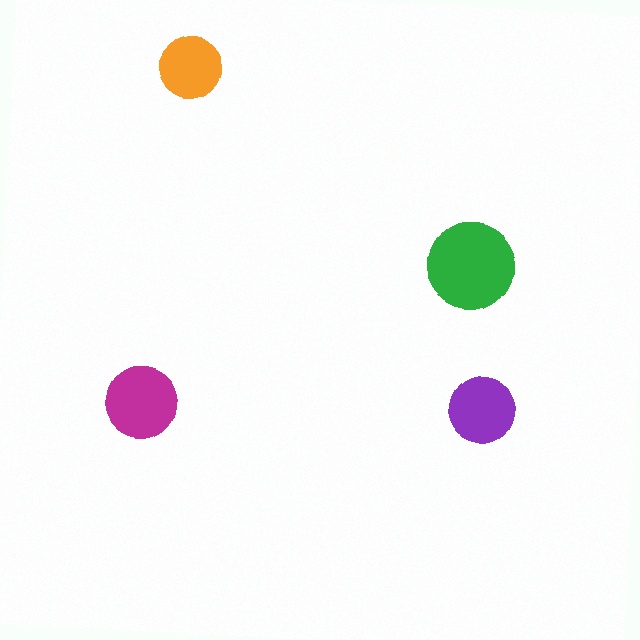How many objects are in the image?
There are 4 objects in the image.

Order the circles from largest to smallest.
the green one, the magenta one, the purple one, the orange one.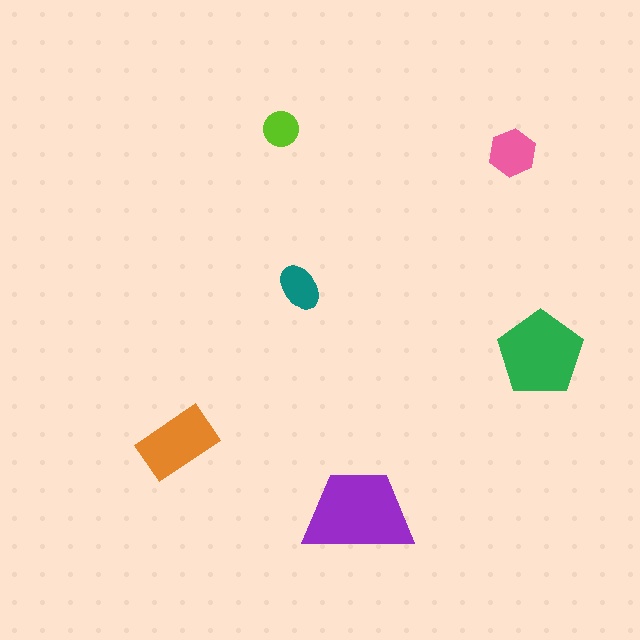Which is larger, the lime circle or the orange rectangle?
The orange rectangle.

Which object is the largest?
The purple trapezoid.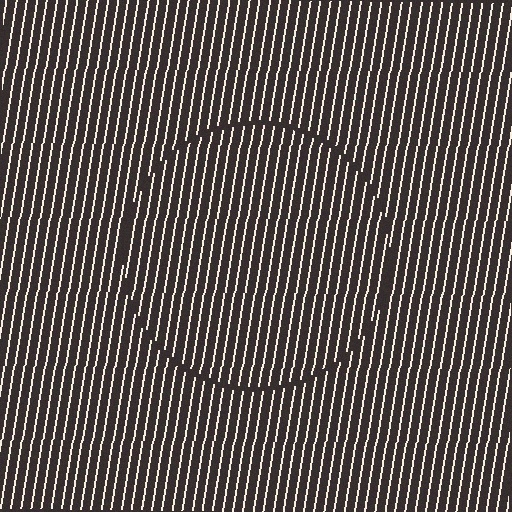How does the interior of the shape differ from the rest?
The interior of the shape contains the same grating, shifted by half a period — the contour is defined by the phase discontinuity where line-ends from the inner and outer gratings abut.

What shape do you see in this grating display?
An illusory circle. The interior of the shape contains the same grating, shifted by half a period — the contour is defined by the phase discontinuity where line-ends from the inner and outer gratings abut.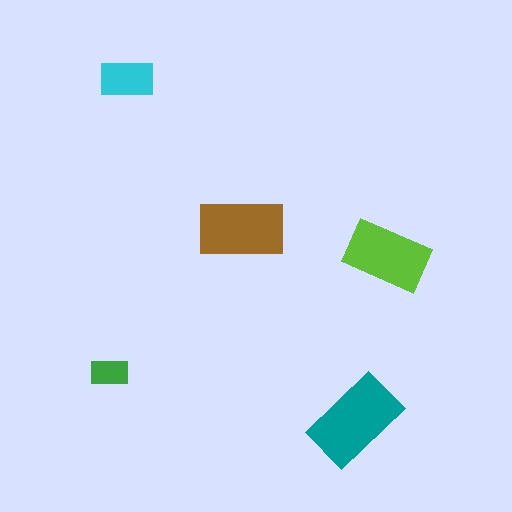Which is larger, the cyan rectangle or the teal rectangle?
The teal one.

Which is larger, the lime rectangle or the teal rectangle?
The teal one.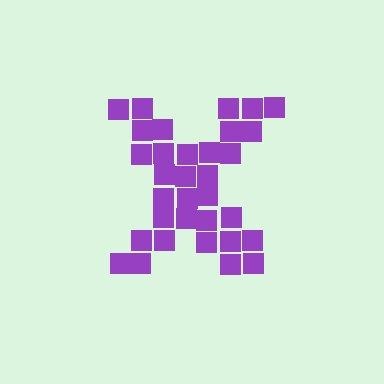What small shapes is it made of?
It is made of small squares.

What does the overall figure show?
The overall figure shows the letter X.